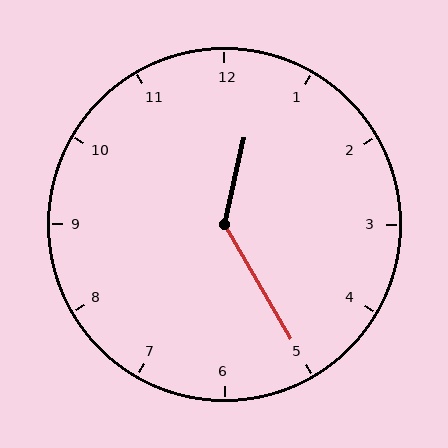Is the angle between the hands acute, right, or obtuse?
It is obtuse.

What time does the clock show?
12:25.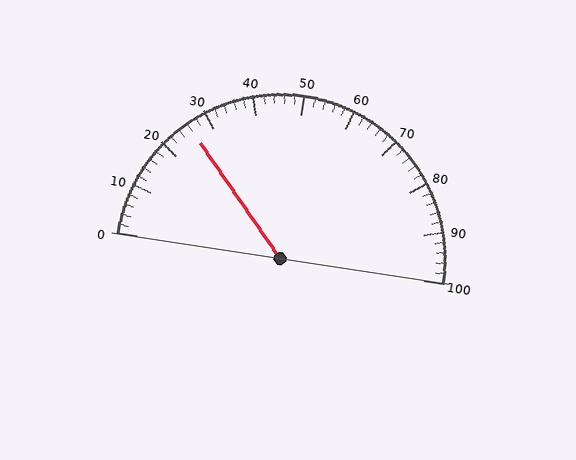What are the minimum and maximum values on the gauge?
The gauge ranges from 0 to 100.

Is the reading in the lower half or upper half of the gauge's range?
The reading is in the lower half of the range (0 to 100).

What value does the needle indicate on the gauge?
The needle indicates approximately 26.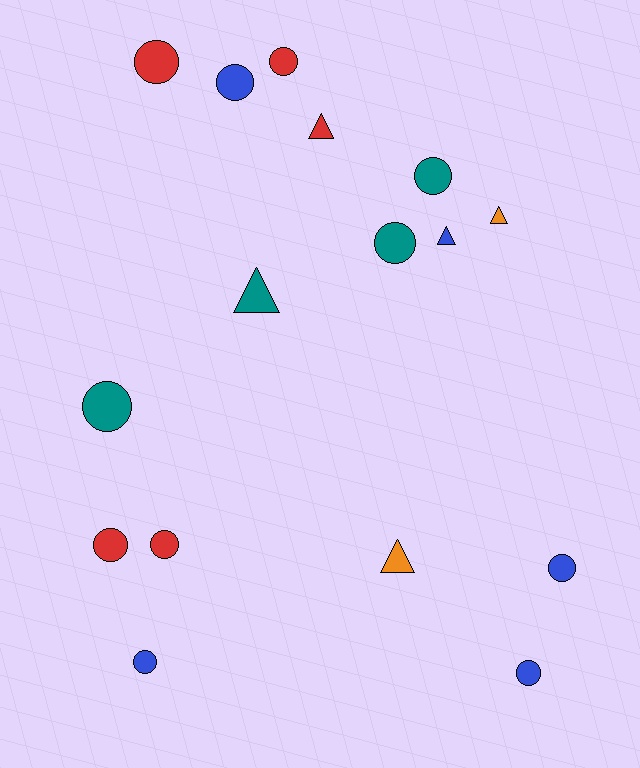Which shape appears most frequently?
Circle, with 11 objects.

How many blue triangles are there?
There is 1 blue triangle.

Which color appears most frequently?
Red, with 5 objects.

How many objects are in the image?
There are 16 objects.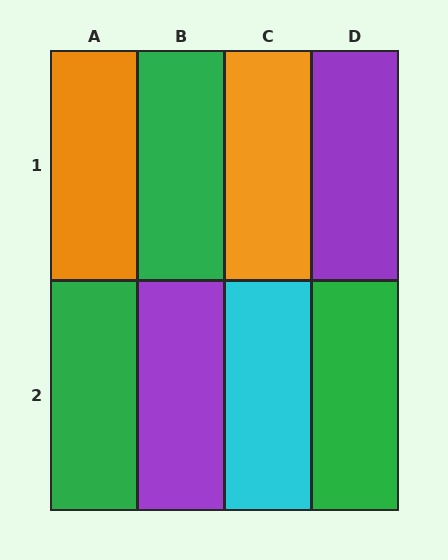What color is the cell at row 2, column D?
Green.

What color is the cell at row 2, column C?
Cyan.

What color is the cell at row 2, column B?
Purple.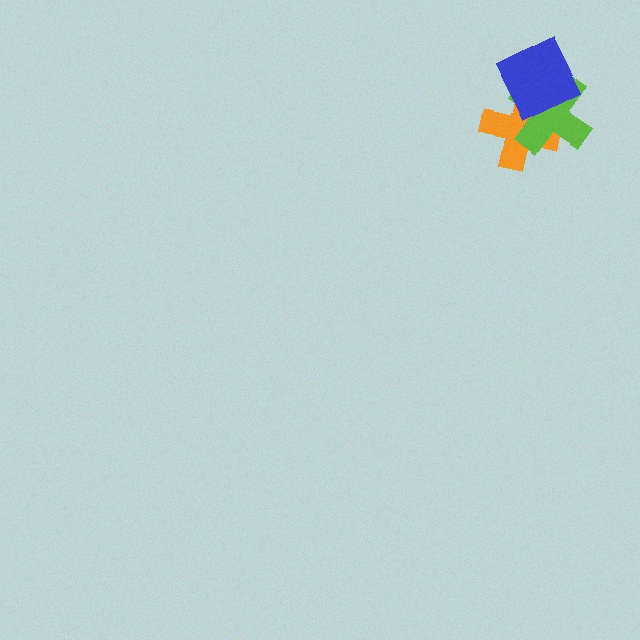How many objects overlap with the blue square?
2 objects overlap with the blue square.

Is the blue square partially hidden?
No, no other shape covers it.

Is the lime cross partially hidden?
Yes, it is partially covered by another shape.